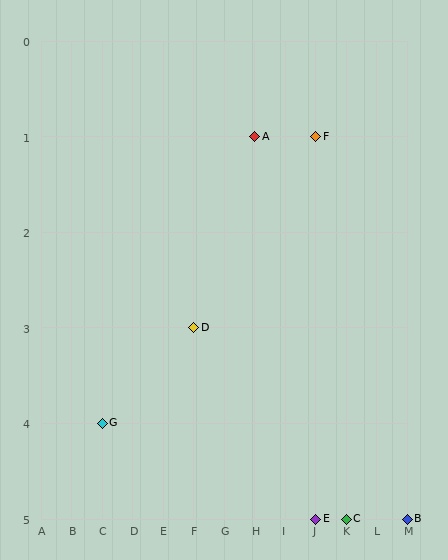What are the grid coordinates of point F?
Point F is at grid coordinates (J, 1).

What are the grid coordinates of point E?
Point E is at grid coordinates (J, 5).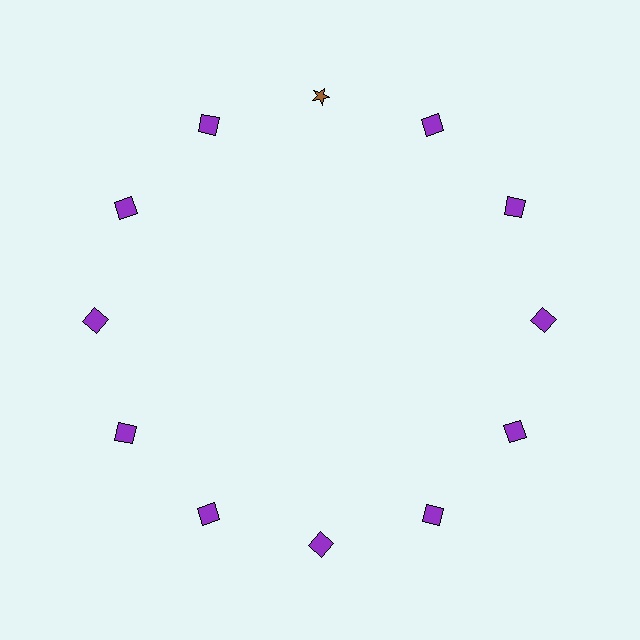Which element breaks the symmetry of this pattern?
The brown star at roughly the 12 o'clock position breaks the symmetry. All other shapes are purple squares.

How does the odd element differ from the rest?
It differs in both color (brown instead of purple) and shape (star instead of square).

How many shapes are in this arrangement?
There are 12 shapes arranged in a ring pattern.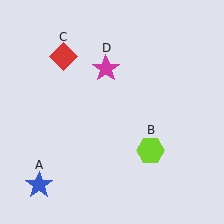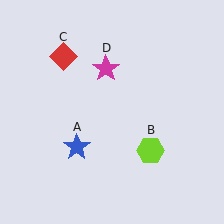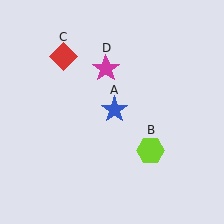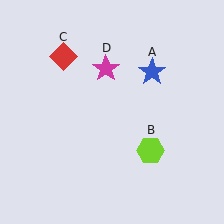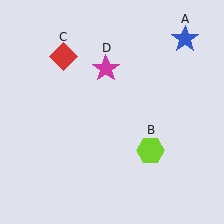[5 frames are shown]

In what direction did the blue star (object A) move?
The blue star (object A) moved up and to the right.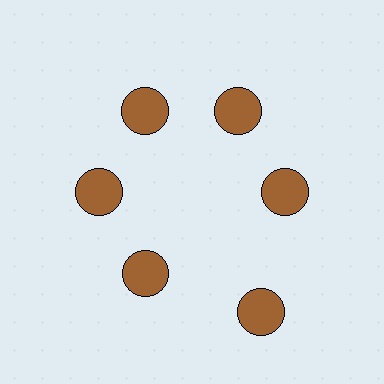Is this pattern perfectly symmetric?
No. The 6 brown circles are arranged in a ring, but one element near the 5 o'clock position is pushed outward from the center, breaking the 6-fold rotational symmetry.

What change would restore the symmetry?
The symmetry would be restored by moving it inward, back onto the ring so that all 6 circles sit at equal angles and equal distance from the center.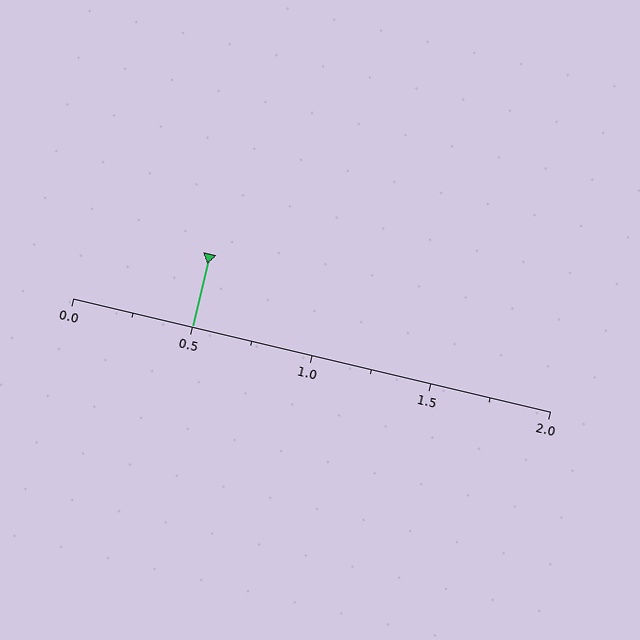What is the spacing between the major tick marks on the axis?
The major ticks are spaced 0.5 apart.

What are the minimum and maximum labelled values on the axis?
The axis runs from 0.0 to 2.0.